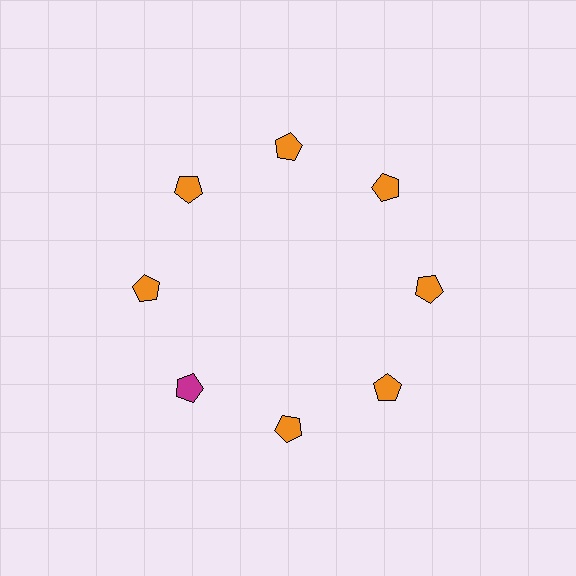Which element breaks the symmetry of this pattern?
The magenta pentagon at roughly the 8 o'clock position breaks the symmetry. All other shapes are orange pentagons.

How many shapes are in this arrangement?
There are 8 shapes arranged in a ring pattern.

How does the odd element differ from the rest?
It has a different color: magenta instead of orange.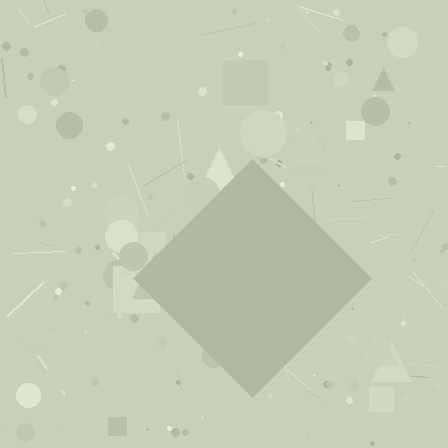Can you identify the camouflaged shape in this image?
The camouflaged shape is a diamond.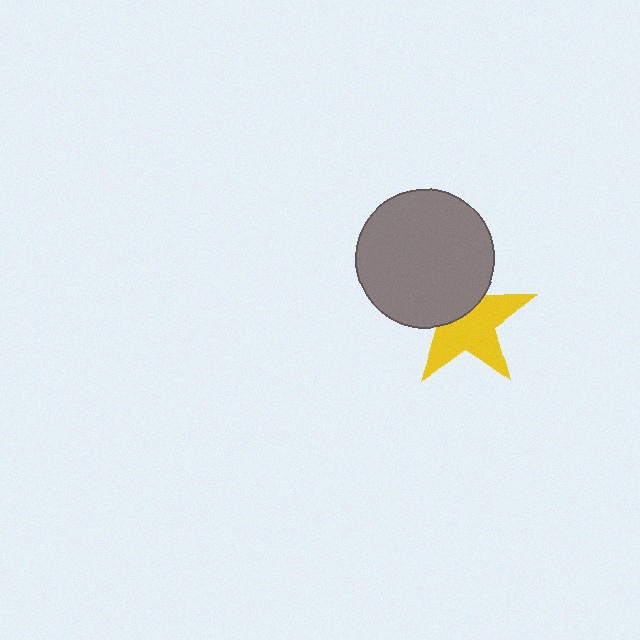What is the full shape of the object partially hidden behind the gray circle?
The partially hidden object is a yellow star.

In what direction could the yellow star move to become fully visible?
The yellow star could move down. That would shift it out from behind the gray circle entirely.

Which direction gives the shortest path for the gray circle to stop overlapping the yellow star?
Moving up gives the shortest separation.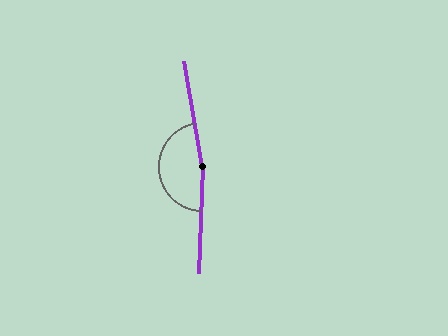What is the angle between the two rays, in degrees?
Approximately 168 degrees.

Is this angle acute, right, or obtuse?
It is obtuse.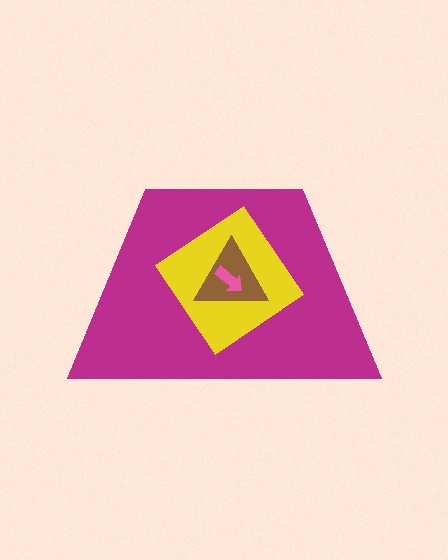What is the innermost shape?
The pink arrow.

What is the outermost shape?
The magenta trapezoid.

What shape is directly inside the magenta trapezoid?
The yellow diamond.